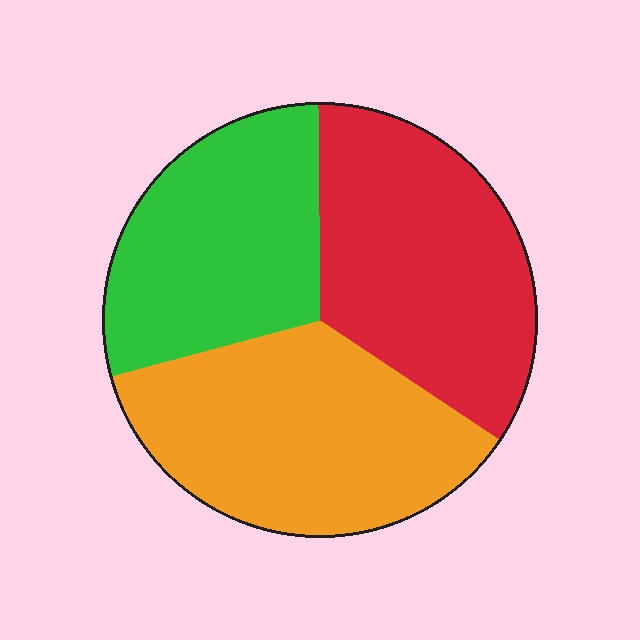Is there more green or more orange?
Orange.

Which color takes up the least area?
Green, at roughly 30%.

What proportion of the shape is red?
Red covers 34% of the shape.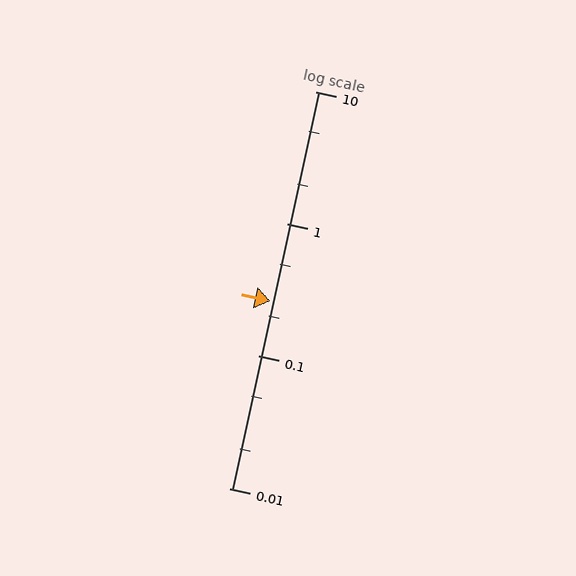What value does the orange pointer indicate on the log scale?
The pointer indicates approximately 0.26.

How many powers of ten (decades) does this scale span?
The scale spans 3 decades, from 0.01 to 10.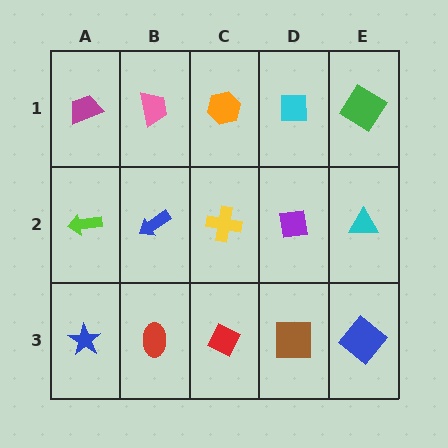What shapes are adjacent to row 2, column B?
A pink trapezoid (row 1, column B), a red ellipse (row 3, column B), a lime arrow (row 2, column A), a yellow cross (row 2, column C).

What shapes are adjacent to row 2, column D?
A cyan square (row 1, column D), a brown square (row 3, column D), a yellow cross (row 2, column C), a cyan triangle (row 2, column E).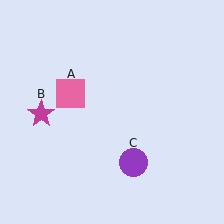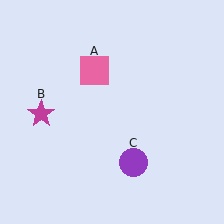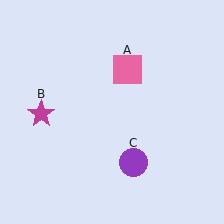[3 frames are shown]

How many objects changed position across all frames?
1 object changed position: pink square (object A).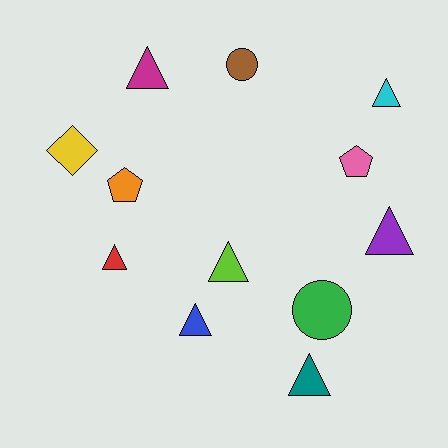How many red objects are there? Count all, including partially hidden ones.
There is 1 red object.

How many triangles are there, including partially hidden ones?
There are 7 triangles.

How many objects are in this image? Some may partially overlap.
There are 12 objects.